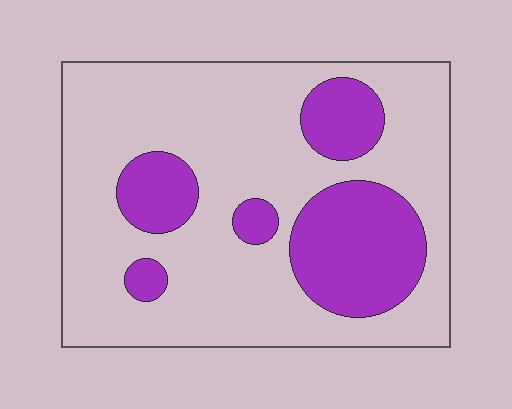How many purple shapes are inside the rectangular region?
5.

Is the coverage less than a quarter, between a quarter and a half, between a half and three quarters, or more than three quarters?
Between a quarter and a half.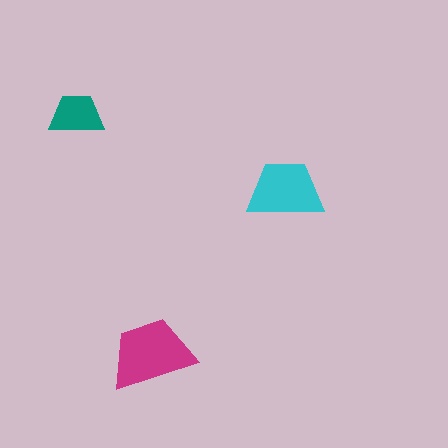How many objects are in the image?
There are 3 objects in the image.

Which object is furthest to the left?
The teal trapezoid is leftmost.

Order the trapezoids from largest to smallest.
the magenta one, the cyan one, the teal one.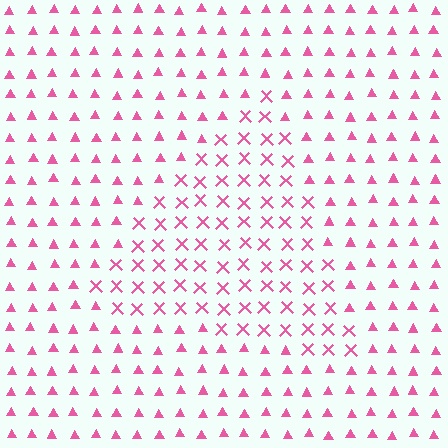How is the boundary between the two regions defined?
The boundary is defined by a change in element shape: X marks inside vs. triangles outside. All elements share the same color and spacing.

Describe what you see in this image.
The image is filled with small pink elements arranged in a uniform grid. A triangle-shaped region contains X marks, while the surrounding area contains triangles. The boundary is defined purely by the change in element shape.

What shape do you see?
I see a triangle.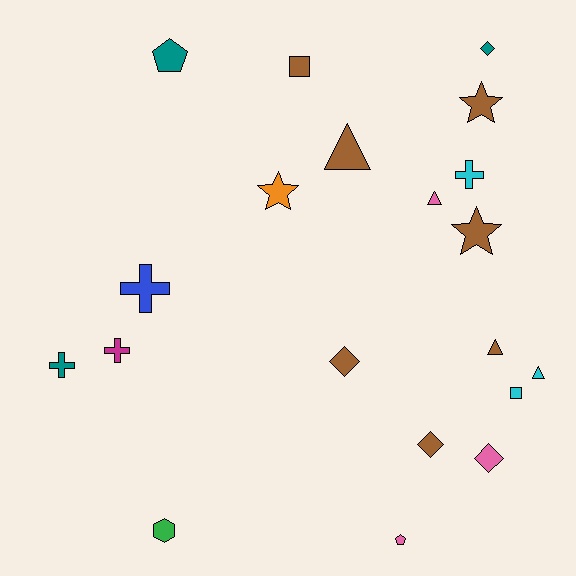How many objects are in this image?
There are 20 objects.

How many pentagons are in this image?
There are 2 pentagons.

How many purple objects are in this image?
There are no purple objects.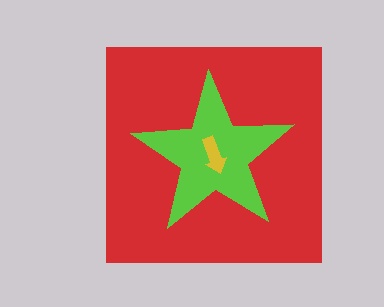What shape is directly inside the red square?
The lime star.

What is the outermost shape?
The red square.